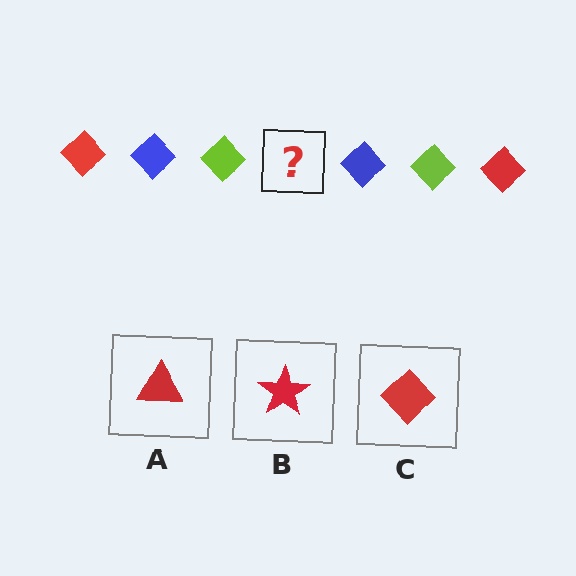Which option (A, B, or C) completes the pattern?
C.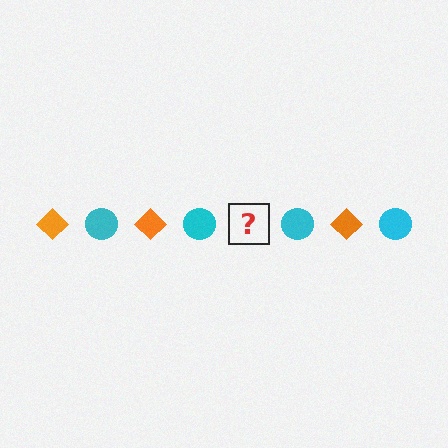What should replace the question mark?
The question mark should be replaced with an orange diamond.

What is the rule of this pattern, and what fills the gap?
The rule is that the pattern alternates between orange diamond and cyan circle. The gap should be filled with an orange diamond.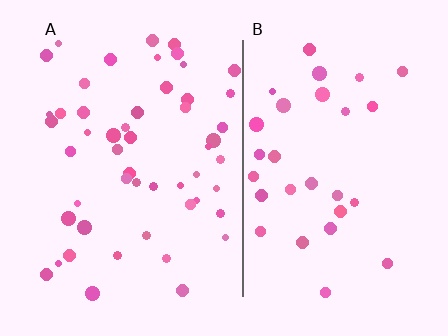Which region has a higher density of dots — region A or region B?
A (the left).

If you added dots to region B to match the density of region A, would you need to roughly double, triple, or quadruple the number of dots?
Approximately double.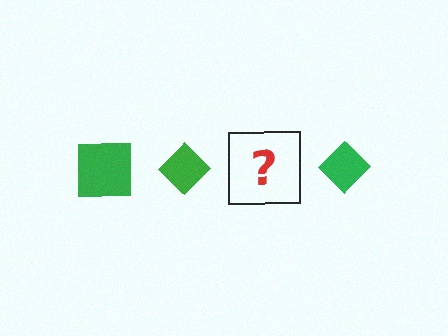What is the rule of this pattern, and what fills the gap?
The rule is that the pattern cycles through square, diamond shapes in green. The gap should be filled with a green square.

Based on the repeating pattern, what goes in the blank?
The blank should be a green square.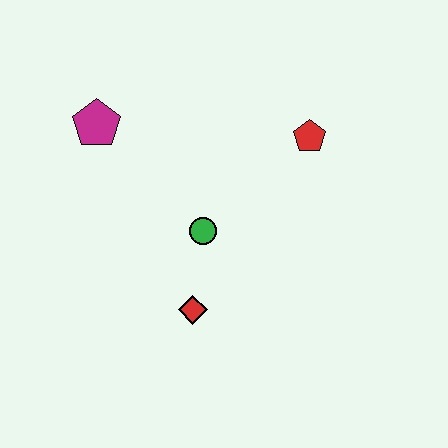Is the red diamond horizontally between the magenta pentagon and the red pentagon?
Yes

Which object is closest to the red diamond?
The green circle is closest to the red diamond.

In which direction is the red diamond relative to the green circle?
The red diamond is below the green circle.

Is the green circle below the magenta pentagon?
Yes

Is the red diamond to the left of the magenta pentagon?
No